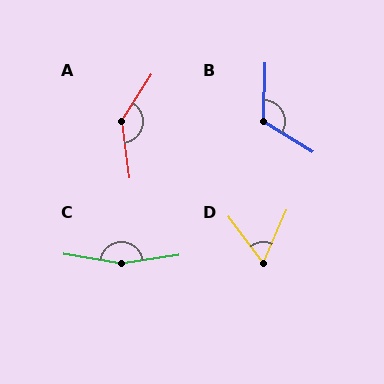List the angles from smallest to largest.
D (61°), B (120°), A (140°), C (163°).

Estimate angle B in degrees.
Approximately 120 degrees.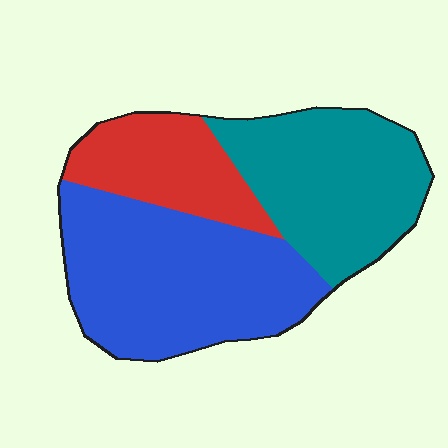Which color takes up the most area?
Blue, at roughly 45%.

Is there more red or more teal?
Teal.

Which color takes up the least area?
Red, at roughly 20%.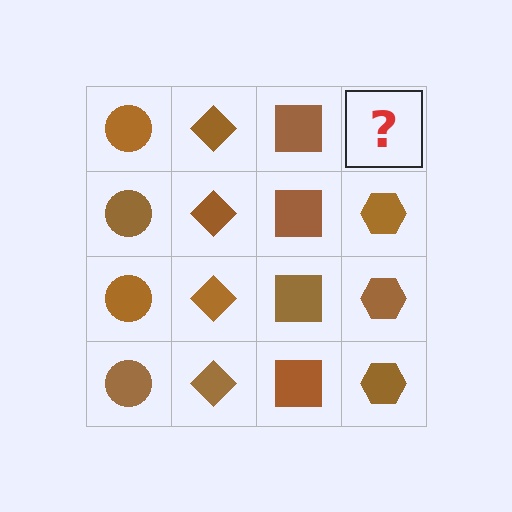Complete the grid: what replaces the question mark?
The question mark should be replaced with a brown hexagon.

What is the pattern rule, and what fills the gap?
The rule is that each column has a consistent shape. The gap should be filled with a brown hexagon.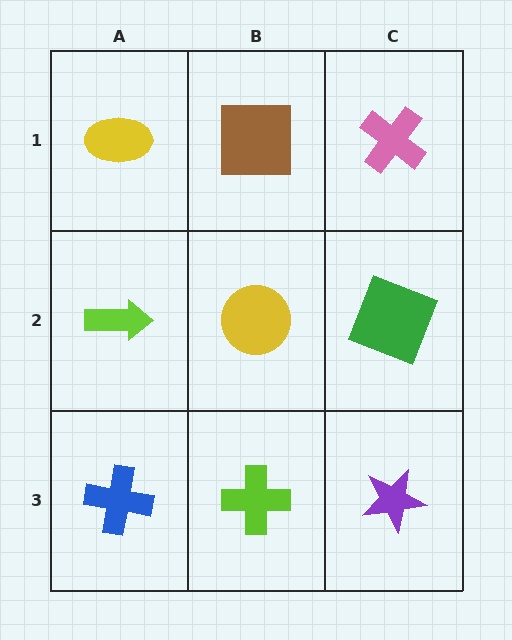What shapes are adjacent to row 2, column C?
A pink cross (row 1, column C), a purple star (row 3, column C), a yellow circle (row 2, column B).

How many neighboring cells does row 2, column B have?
4.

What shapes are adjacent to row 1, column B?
A yellow circle (row 2, column B), a yellow ellipse (row 1, column A), a pink cross (row 1, column C).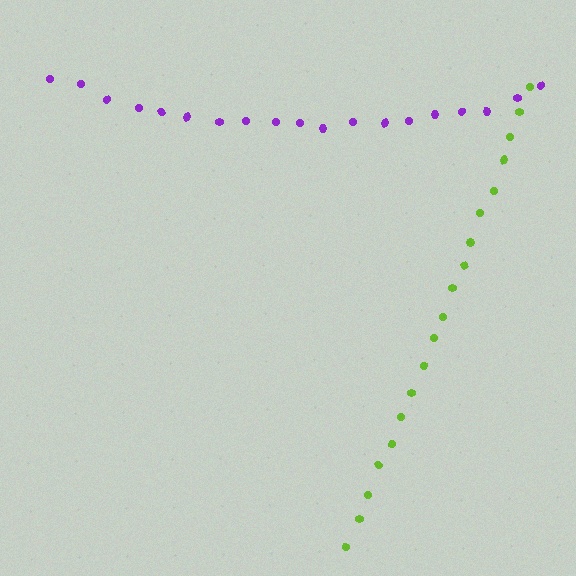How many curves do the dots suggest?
There are 2 distinct paths.